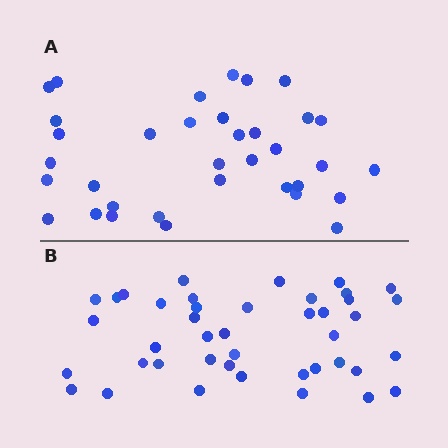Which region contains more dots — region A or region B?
Region B (the bottom region) has more dots.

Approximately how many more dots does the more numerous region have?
Region B has roughly 8 or so more dots than region A.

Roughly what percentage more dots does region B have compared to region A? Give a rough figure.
About 20% more.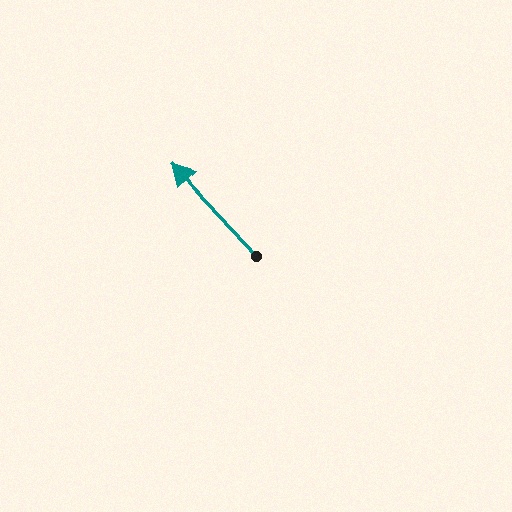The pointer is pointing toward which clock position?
Roughly 11 o'clock.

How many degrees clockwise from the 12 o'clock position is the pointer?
Approximately 317 degrees.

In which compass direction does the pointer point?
Northwest.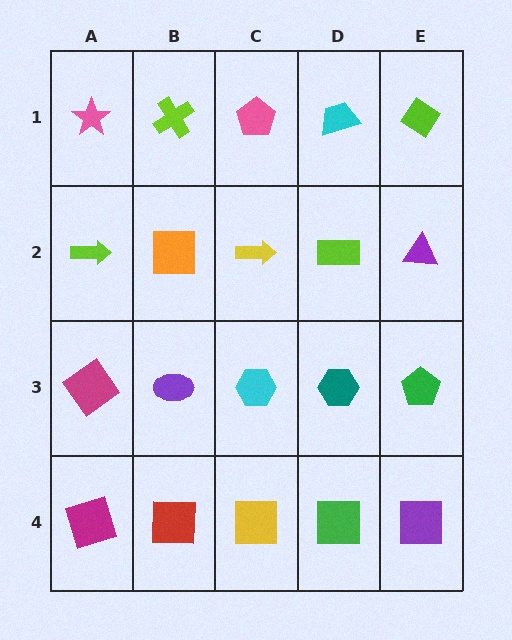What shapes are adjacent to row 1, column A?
A lime arrow (row 2, column A), a lime cross (row 1, column B).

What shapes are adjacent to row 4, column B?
A purple ellipse (row 3, column B), a magenta square (row 4, column A), a yellow square (row 4, column C).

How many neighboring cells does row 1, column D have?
3.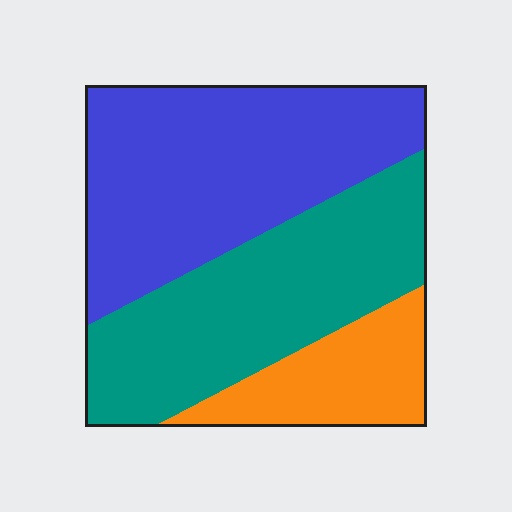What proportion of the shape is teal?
Teal takes up between a quarter and a half of the shape.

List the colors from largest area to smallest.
From largest to smallest: blue, teal, orange.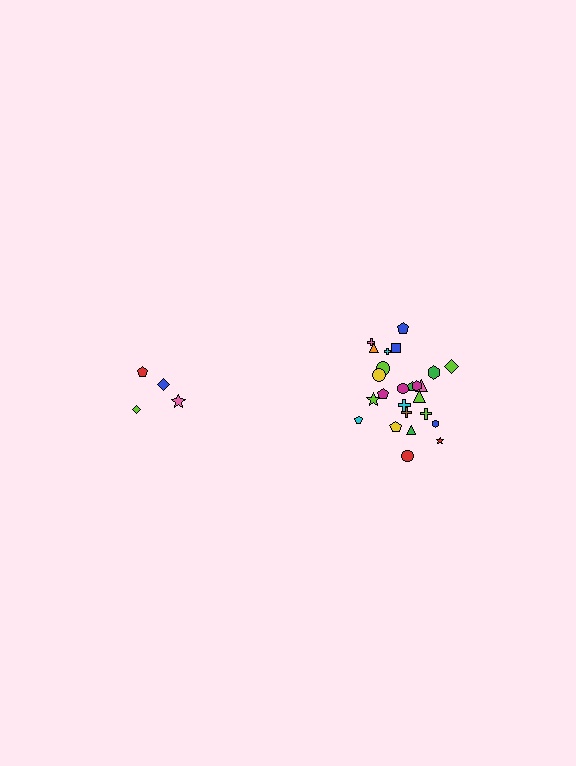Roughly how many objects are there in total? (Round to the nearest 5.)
Roughly 30 objects in total.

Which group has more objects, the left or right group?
The right group.